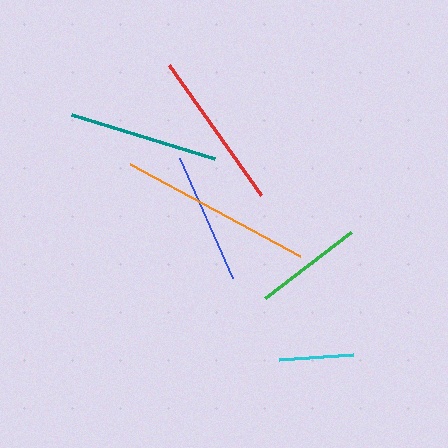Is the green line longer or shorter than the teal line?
The teal line is longer than the green line.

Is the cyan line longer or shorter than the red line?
The red line is longer than the cyan line.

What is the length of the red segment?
The red segment is approximately 159 pixels long.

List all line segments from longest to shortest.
From longest to shortest: orange, red, teal, blue, green, cyan.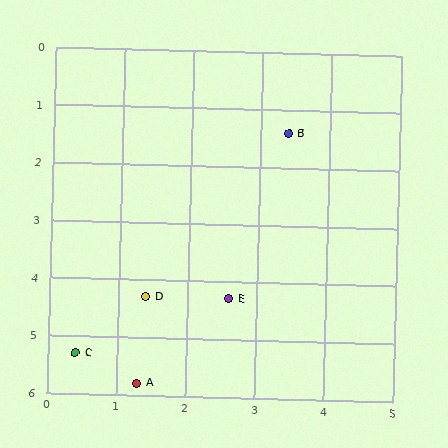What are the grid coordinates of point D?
Point D is at approximately (1.4, 4.3).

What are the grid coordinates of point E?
Point E is at approximately (2.6, 4.3).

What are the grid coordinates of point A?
Point A is at approximately (1.3, 5.8).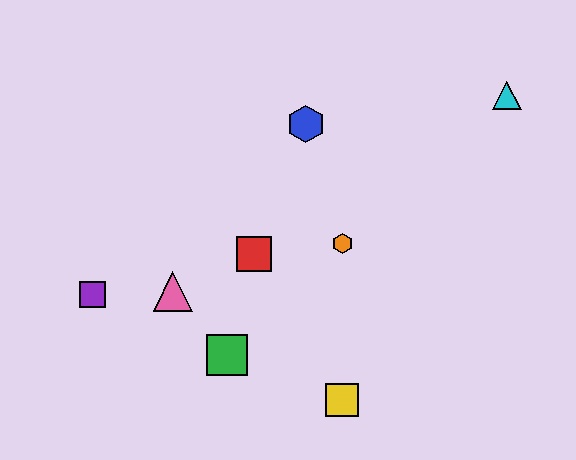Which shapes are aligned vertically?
The yellow square, the orange hexagon are aligned vertically.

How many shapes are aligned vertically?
2 shapes (the yellow square, the orange hexagon) are aligned vertically.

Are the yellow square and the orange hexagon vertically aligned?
Yes, both are at x≈342.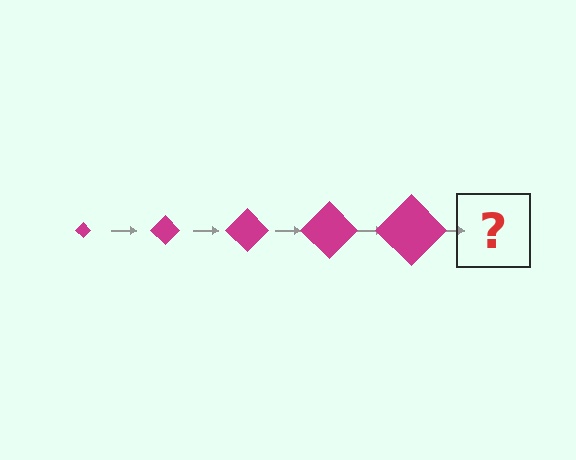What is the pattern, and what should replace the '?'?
The pattern is that the diamond gets progressively larger each step. The '?' should be a magenta diamond, larger than the previous one.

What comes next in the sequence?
The next element should be a magenta diamond, larger than the previous one.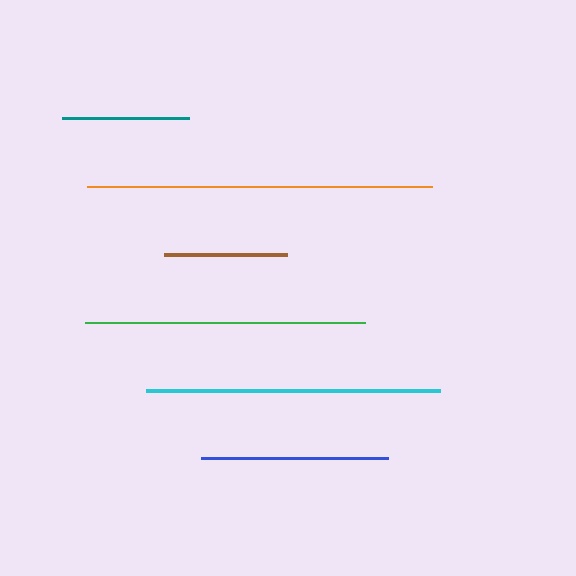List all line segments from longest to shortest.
From longest to shortest: orange, cyan, green, blue, teal, brown.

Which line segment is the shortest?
The brown line is the shortest at approximately 122 pixels.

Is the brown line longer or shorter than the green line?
The green line is longer than the brown line.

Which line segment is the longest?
The orange line is the longest at approximately 345 pixels.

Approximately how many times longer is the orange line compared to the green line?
The orange line is approximately 1.2 times the length of the green line.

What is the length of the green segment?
The green segment is approximately 280 pixels long.